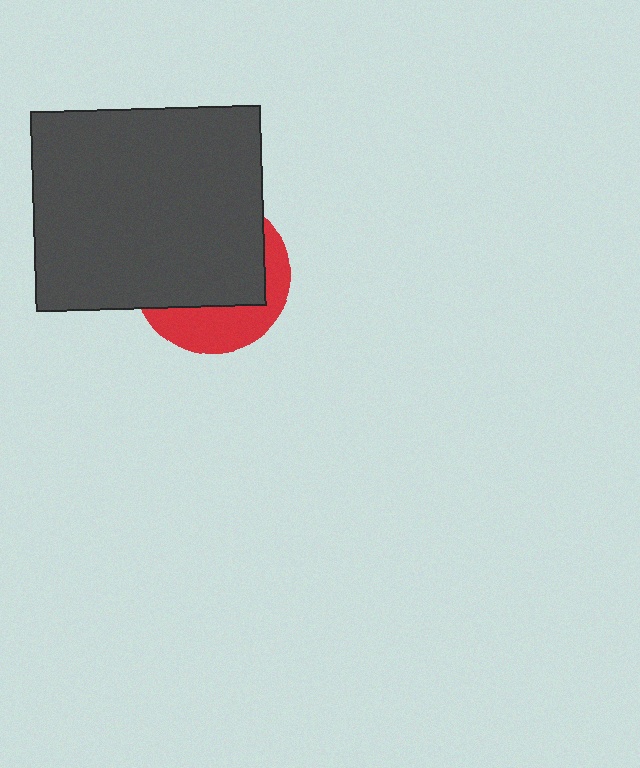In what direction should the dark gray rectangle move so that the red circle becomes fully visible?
The dark gray rectangle should move up. That is the shortest direction to clear the overlap and leave the red circle fully visible.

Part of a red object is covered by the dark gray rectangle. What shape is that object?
It is a circle.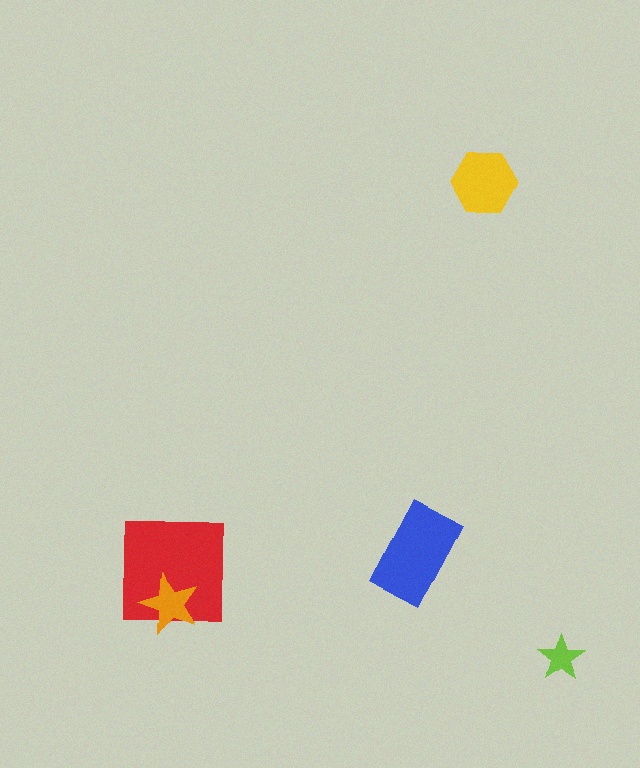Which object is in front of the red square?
The orange star is in front of the red square.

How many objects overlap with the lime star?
0 objects overlap with the lime star.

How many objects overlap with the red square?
1 object overlaps with the red square.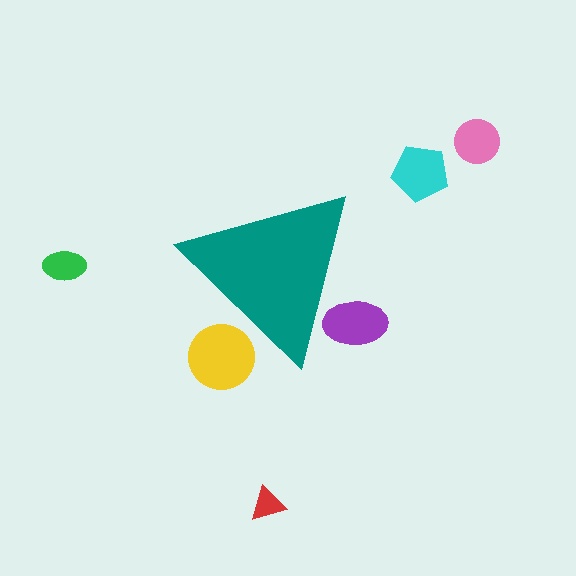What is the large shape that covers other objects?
A teal triangle.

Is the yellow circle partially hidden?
Yes, the yellow circle is partially hidden behind the teal triangle.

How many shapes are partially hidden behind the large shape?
2 shapes are partially hidden.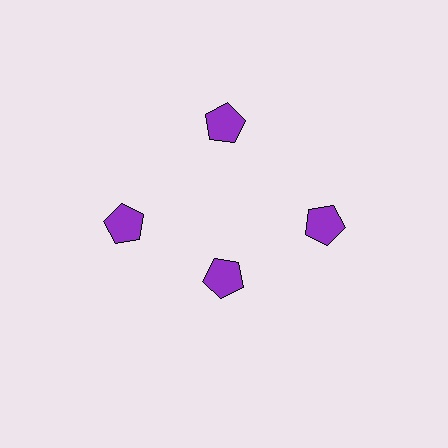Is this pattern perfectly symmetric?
No. The 4 purple pentagons are arranged in a ring, but one element near the 6 o'clock position is pulled inward toward the center, breaking the 4-fold rotational symmetry.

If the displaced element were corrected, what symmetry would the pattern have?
It would have 4-fold rotational symmetry — the pattern would map onto itself every 90 degrees.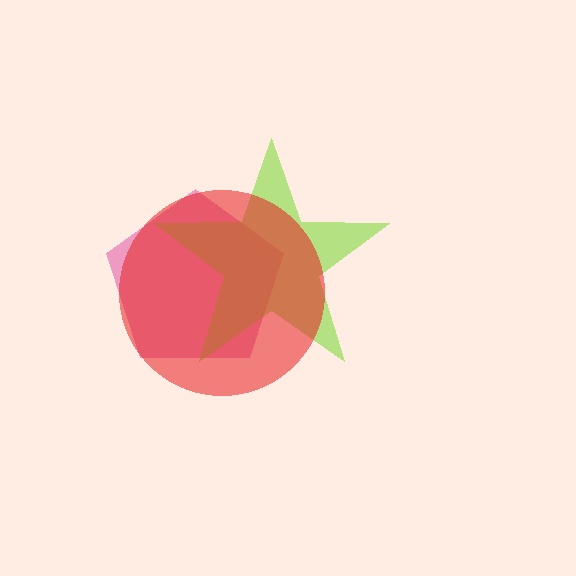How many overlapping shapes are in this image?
There are 3 overlapping shapes in the image.